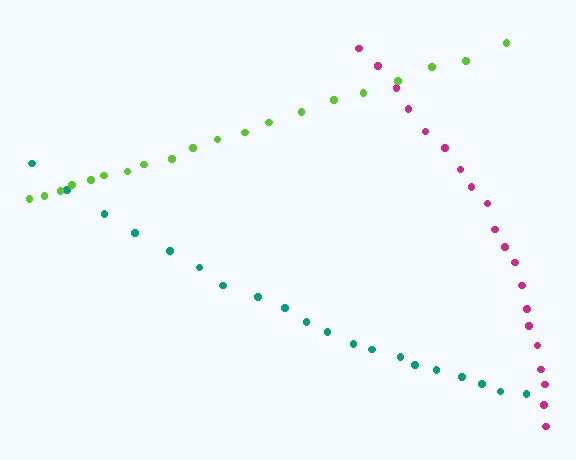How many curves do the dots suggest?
There are 3 distinct paths.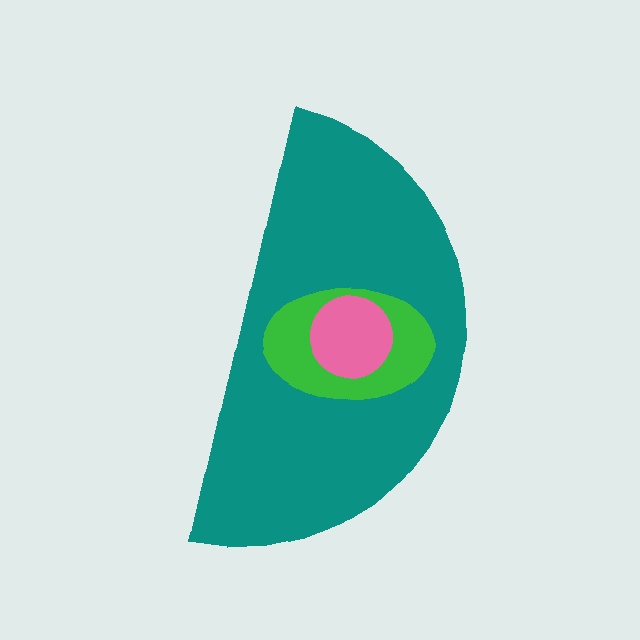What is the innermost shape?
The pink circle.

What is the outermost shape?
The teal semicircle.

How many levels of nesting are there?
3.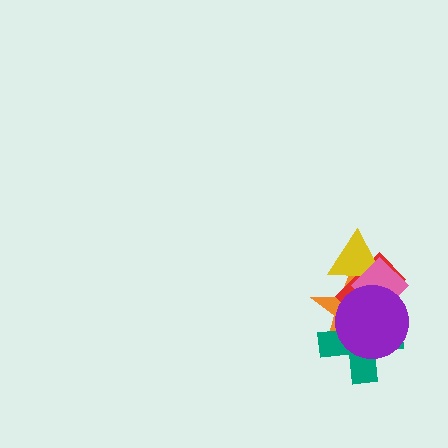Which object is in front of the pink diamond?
The purple circle is in front of the pink diamond.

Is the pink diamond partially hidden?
Yes, it is partially covered by another shape.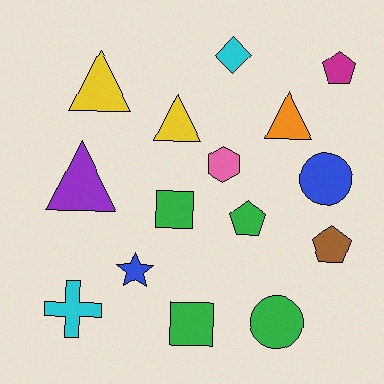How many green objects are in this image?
There are 4 green objects.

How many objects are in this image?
There are 15 objects.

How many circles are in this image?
There are 2 circles.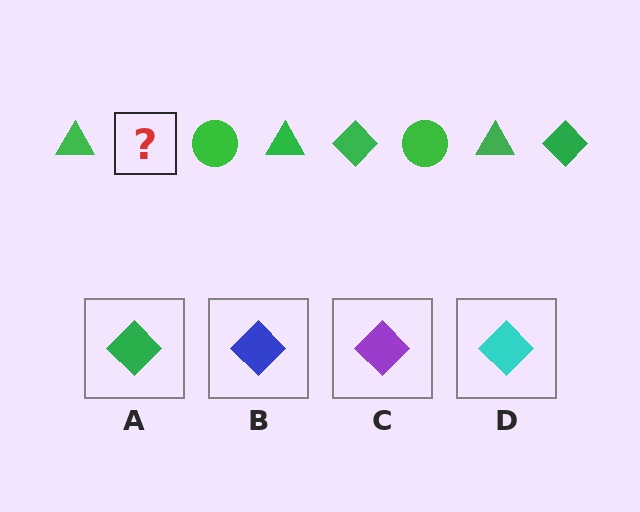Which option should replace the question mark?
Option A.